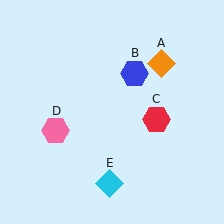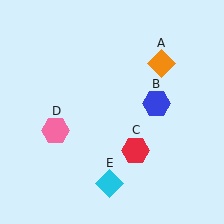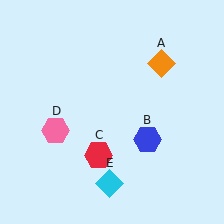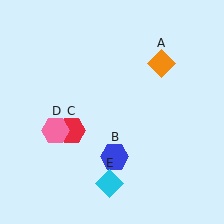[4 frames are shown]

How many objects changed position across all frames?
2 objects changed position: blue hexagon (object B), red hexagon (object C).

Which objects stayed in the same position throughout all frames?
Orange diamond (object A) and pink hexagon (object D) and cyan diamond (object E) remained stationary.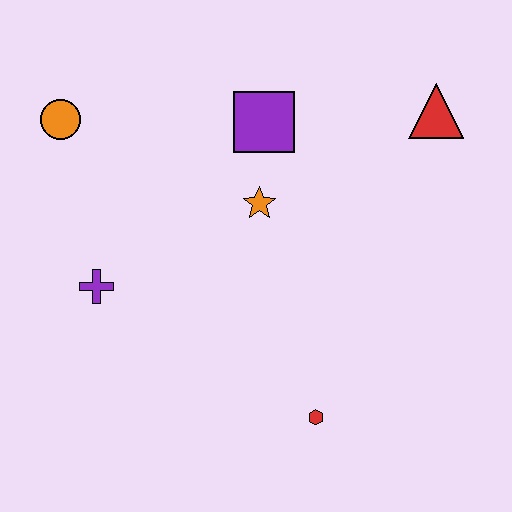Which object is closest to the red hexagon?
The orange star is closest to the red hexagon.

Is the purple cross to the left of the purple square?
Yes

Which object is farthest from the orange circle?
The red hexagon is farthest from the orange circle.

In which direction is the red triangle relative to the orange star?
The red triangle is to the right of the orange star.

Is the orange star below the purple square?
Yes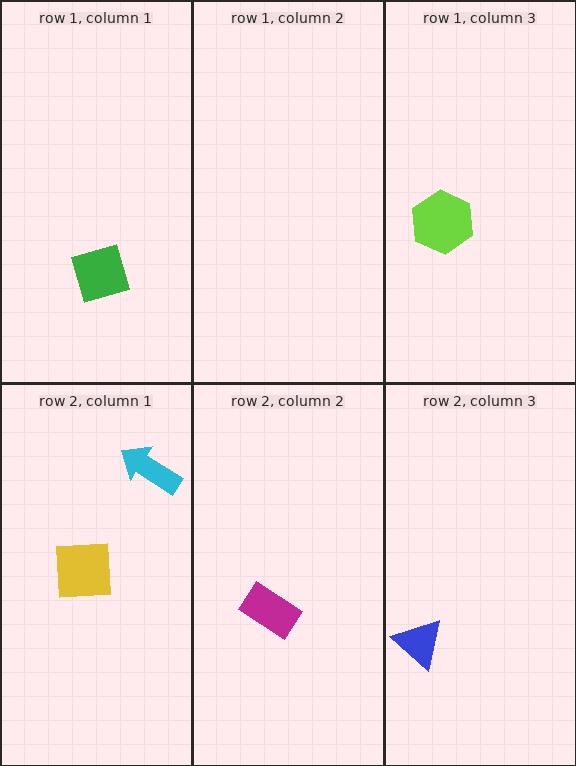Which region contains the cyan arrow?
The row 2, column 1 region.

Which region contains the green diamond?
The row 1, column 1 region.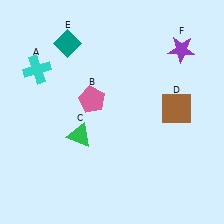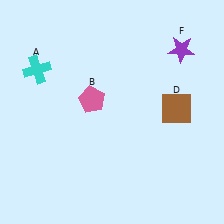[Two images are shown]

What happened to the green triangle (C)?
The green triangle (C) was removed in Image 2. It was in the bottom-left area of Image 1.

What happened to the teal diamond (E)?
The teal diamond (E) was removed in Image 2. It was in the top-left area of Image 1.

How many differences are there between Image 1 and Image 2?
There are 2 differences between the two images.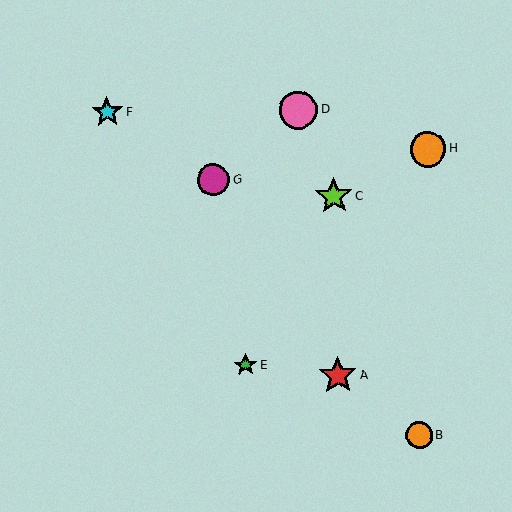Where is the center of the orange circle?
The center of the orange circle is at (428, 149).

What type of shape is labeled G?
Shape G is a magenta circle.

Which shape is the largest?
The red star (labeled A) is the largest.